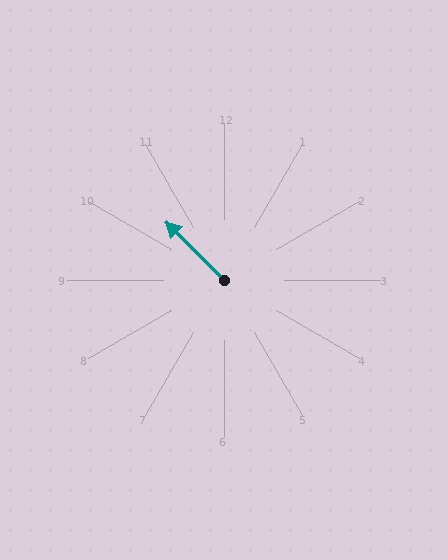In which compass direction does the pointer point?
Northwest.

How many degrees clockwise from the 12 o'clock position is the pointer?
Approximately 315 degrees.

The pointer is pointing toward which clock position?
Roughly 10 o'clock.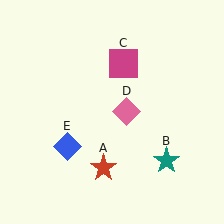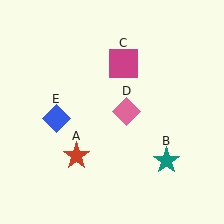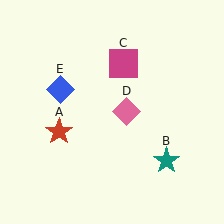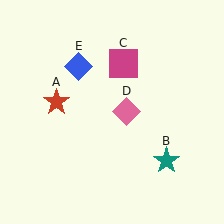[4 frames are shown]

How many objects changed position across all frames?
2 objects changed position: red star (object A), blue diamond (object E).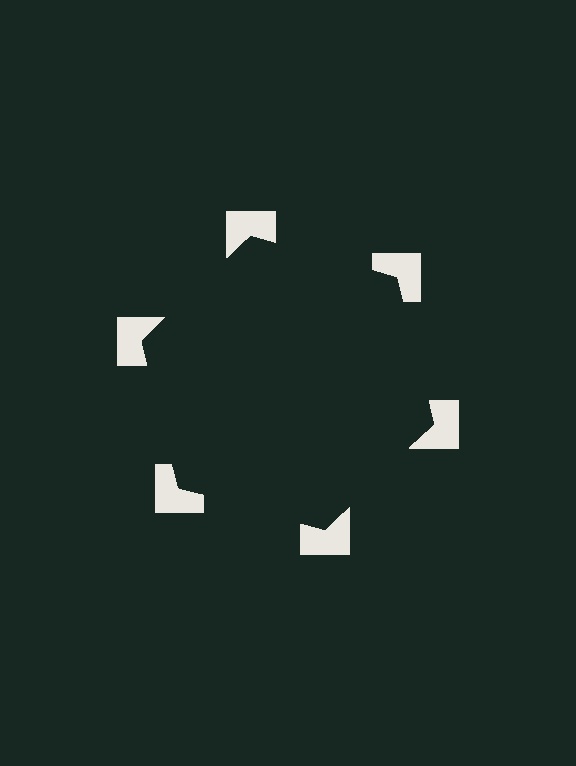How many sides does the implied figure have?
6 sides.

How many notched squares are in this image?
There are 6 — one at each vertex of the illusory hexagon.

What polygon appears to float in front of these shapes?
An illusory hexagon — its edges are inferred from the aligned wedge cuts in the notched squares, not physically drawn.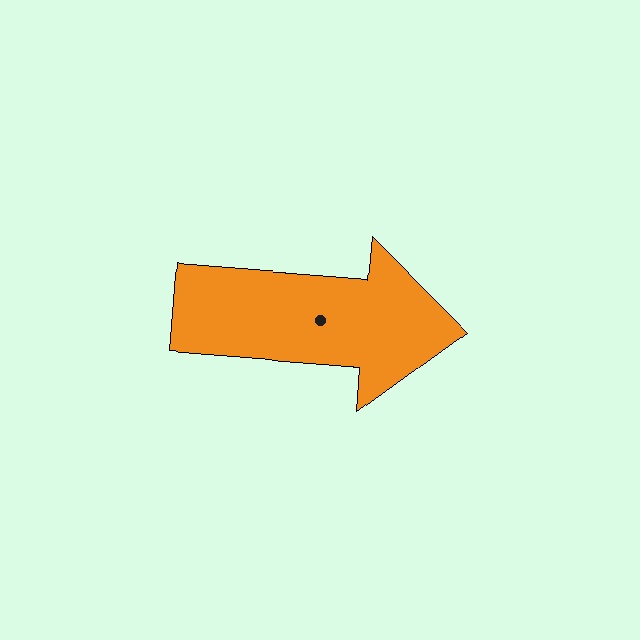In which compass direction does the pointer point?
East.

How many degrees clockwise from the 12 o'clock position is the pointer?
Approximately 94 degrees.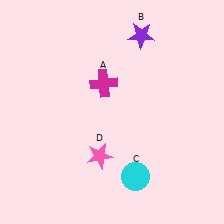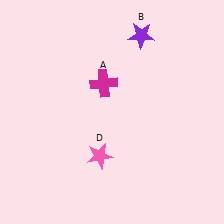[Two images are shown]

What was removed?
The cyan circle (C) was removed in Image 2.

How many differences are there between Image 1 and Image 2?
There is 1 difference between the two images.